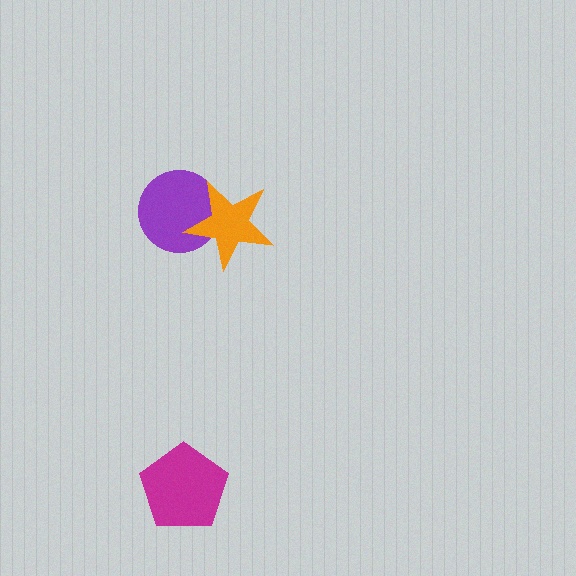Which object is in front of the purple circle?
The orange star is in front of the purple circle.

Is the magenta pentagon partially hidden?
No, no other shape covers it.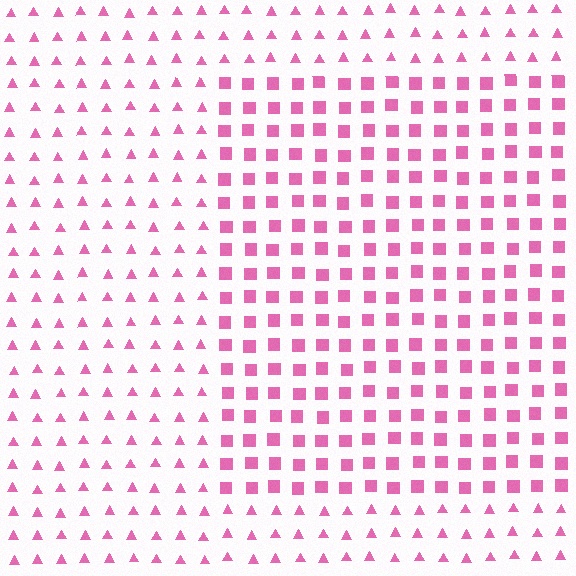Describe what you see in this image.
The image is filled with small pink elements arranged in a uniform grid. A rectangle-shaped region contains squares, while the surrounding area contains triangles. The boundary is defined purely by the change in element shape.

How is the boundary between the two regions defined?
The boundary is defined by a change in element shape: squares inside vs. triangles outside. All elements share the same color and spacing.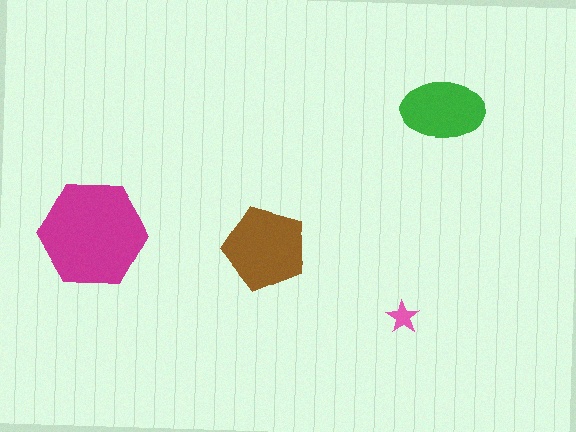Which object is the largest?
The magenta hexagon.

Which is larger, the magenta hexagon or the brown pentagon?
The magenta hexagon.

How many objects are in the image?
There are 4 objects in the image.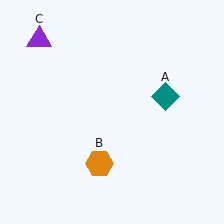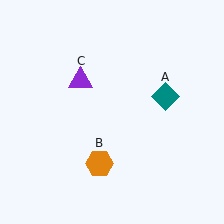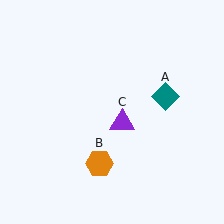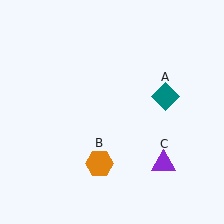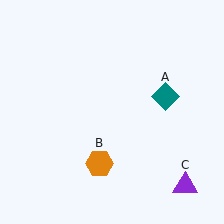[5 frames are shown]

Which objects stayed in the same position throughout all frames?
Teal diamond (object A) and orange hexagon (object B) remained stationary.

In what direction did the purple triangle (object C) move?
The purple triangle (object C) moved down and to the right.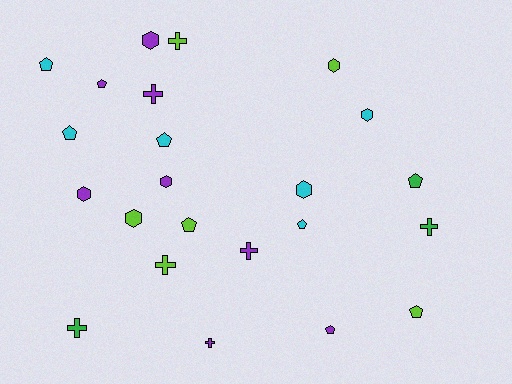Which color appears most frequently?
Purple, with 8 objects.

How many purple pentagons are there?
There are 2 purple pentagons.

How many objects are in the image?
There are 23 objects.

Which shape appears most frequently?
Pentagon, with 9 objects.